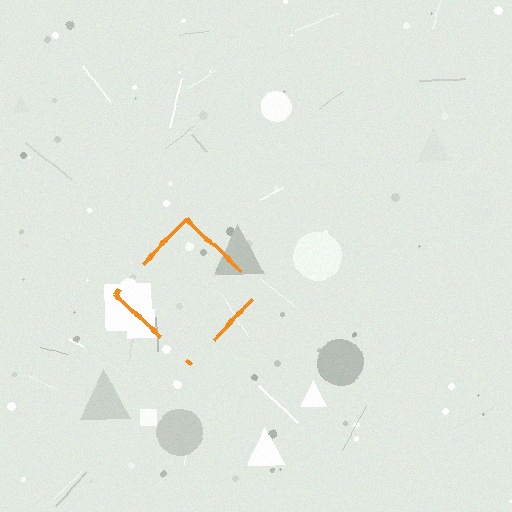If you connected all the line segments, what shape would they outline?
They would outline a diamond.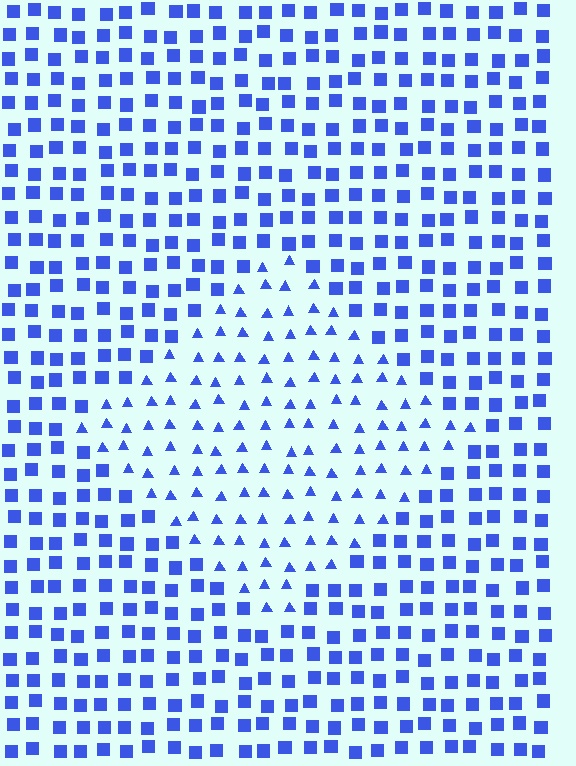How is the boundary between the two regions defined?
The boundary is defined by a change in element shape: triangles inside vs. squares outside. All elements share the same color and spacing.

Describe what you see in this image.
The image is filled with small blue elements arranged in a uniform grid. A diamond-shaped region contains triangles, while the surrounding area contains squares. The boundary is defined purely by the change in element shape.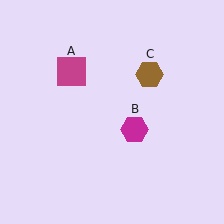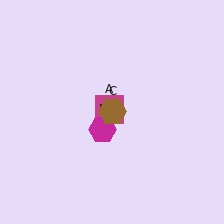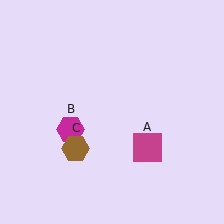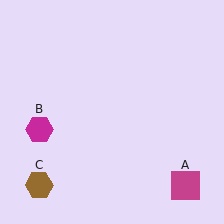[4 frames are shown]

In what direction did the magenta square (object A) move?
The magenta square (object A) moved down and to the right.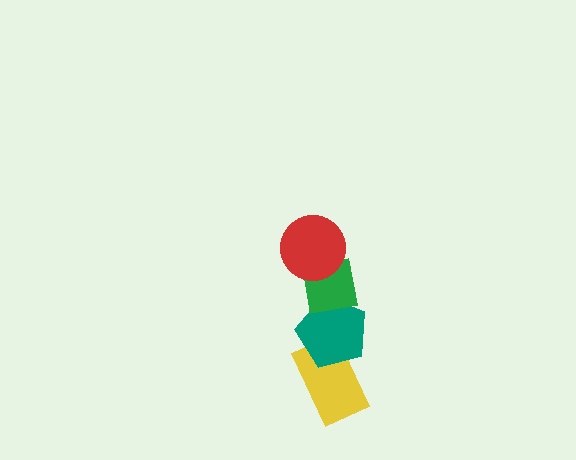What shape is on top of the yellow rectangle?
The teal pentagon is on top of the yellow rectangle.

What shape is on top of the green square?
The red circle is on top of the green square.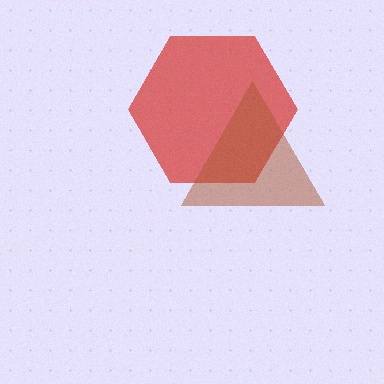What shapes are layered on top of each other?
The layered shapes are: a red hexagon, a brown triangle.